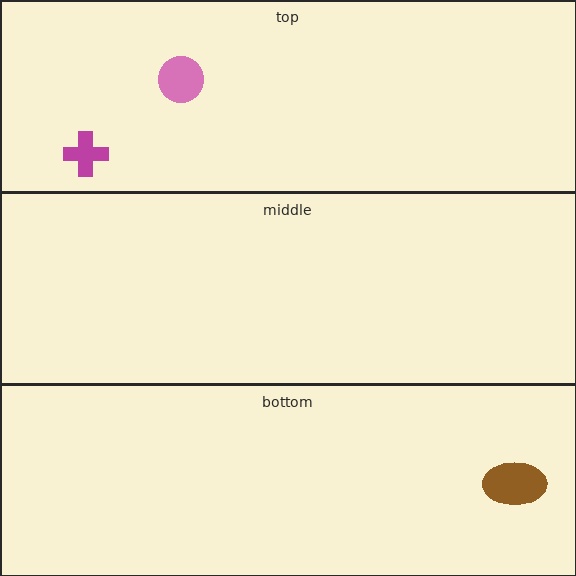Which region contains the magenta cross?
The top region.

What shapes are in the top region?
The pink circle, the magenta cross.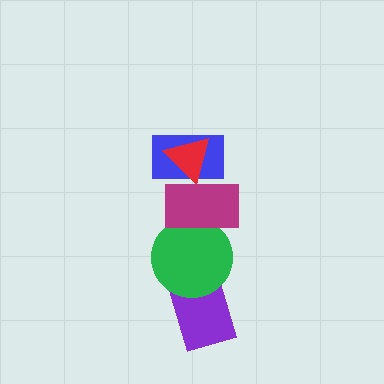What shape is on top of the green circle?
The magenta rectangle is on top of the green circle.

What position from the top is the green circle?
The green circle is 4th from the top.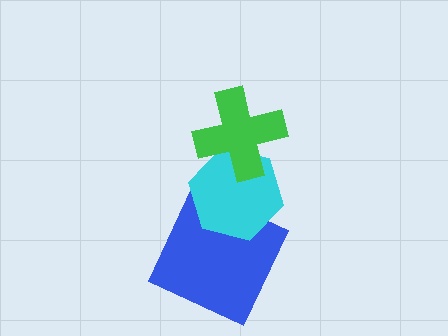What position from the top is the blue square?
The blue square is 3rd from the top.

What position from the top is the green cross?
The green cross is 1st from the top.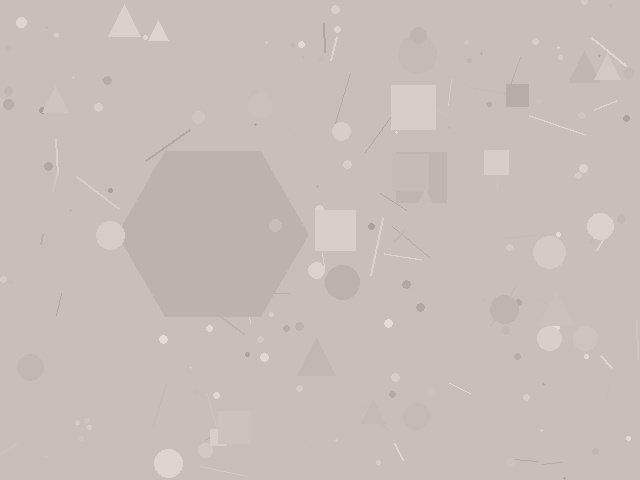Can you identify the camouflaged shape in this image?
The camouflaged shape is a hexagon.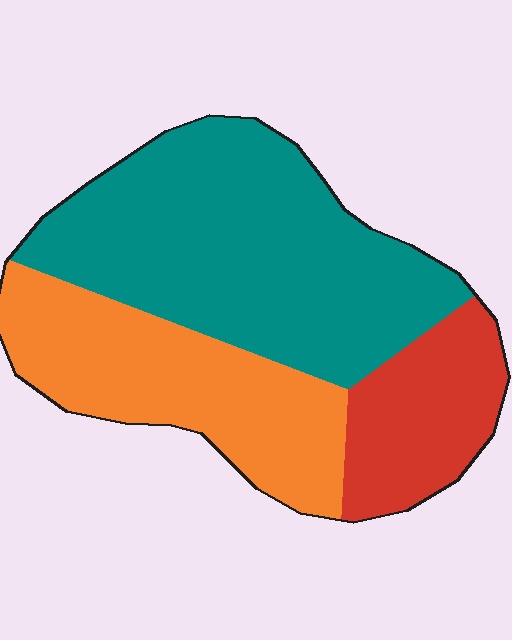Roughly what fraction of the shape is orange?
Orange covers 31% of the shape.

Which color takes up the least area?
Red, at roughly 20%.